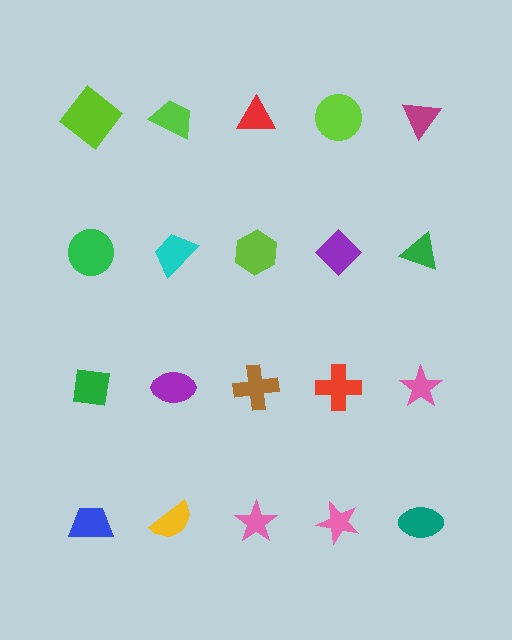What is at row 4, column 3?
A pink star.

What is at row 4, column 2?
A yellow semicircle.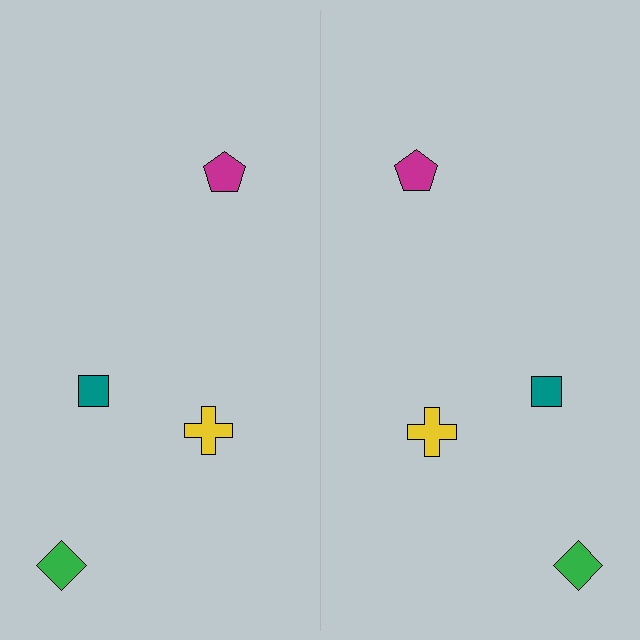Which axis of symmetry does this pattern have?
The pattern has a vertical axis of symmetry running through the center of the image.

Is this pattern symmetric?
Yes, this pattern has bilateral (reflection) symmetry.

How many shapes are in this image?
There are 8 shapes in this image.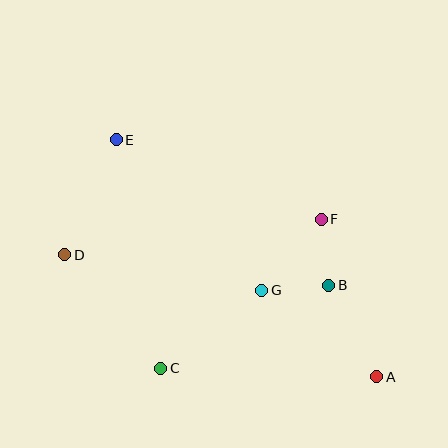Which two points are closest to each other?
Points B and F are closest to each other.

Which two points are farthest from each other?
Points A and E are farthest from each other.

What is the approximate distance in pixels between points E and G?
The distance between E and G is approximately 210 pixels.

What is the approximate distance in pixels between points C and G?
The distance between C and G is approximately 128 pixels.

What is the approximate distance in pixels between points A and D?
The distance between A and D is approximately 335 pixels.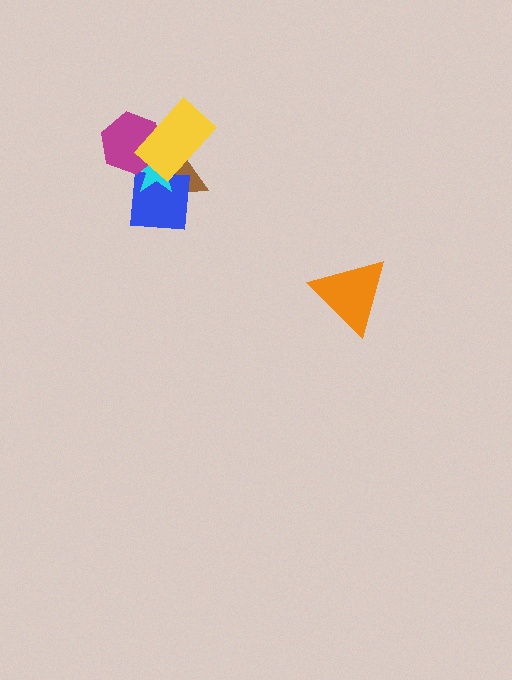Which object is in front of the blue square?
The cyan star is in front of the blue square.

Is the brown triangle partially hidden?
Yes, it is partially covered by another shape.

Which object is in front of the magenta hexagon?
The yellow rectangle is in front of the magenta hexagon.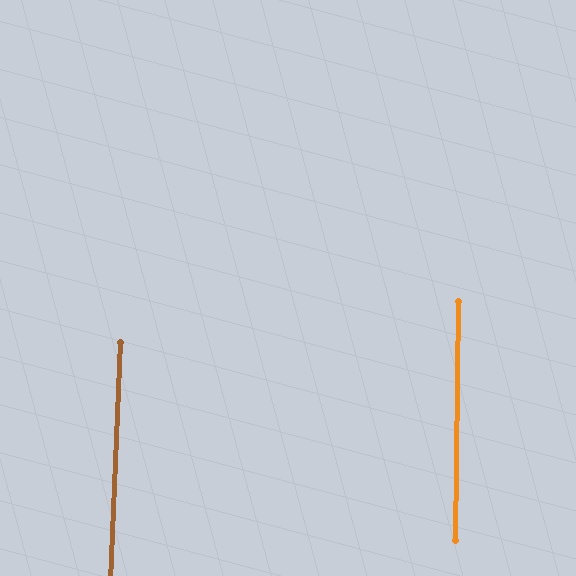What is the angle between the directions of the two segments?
Approximately 2 degrees.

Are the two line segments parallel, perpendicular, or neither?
Parallel — their directions differ by only 1.7°.